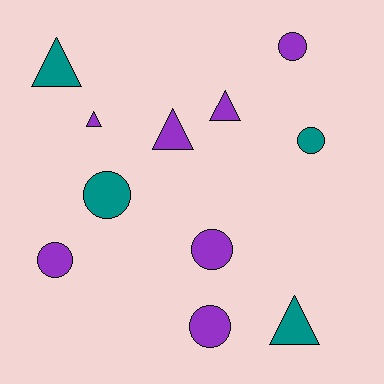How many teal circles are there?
There are 2 teal circles.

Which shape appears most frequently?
Circle, with 6 objects.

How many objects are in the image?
There are 11 objects.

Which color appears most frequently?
Purple, with 7 objects.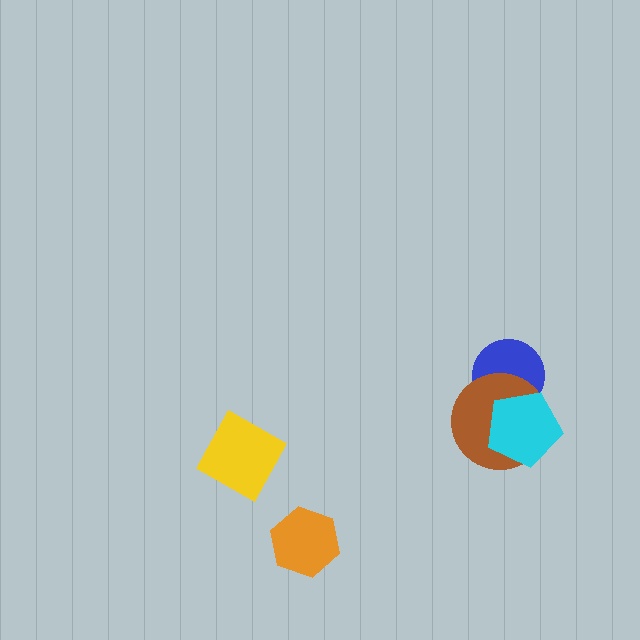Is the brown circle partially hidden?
Yes, it is partially covered by another shape.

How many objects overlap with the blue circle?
2 objects overlap with the blue circle.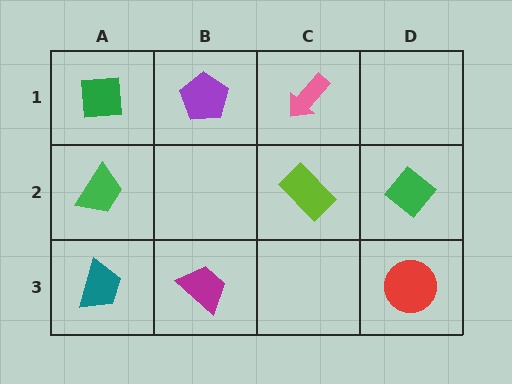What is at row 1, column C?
A pink arrow.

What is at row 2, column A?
A green trapezoid.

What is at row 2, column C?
A lime rectangle.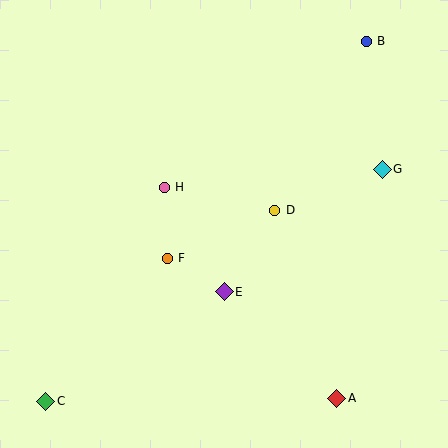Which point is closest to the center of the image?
Point D at (275, 210) is closest to the center.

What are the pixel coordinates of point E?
Point E is at (224, 292).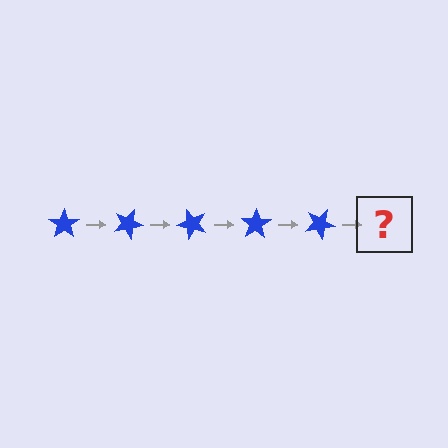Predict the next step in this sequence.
The next step is a blue star rotated 125 degrees.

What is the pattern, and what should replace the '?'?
The pattern is that the star rotates 25 degrees each step. The '?' should be a blue star rotated 125 degrees.